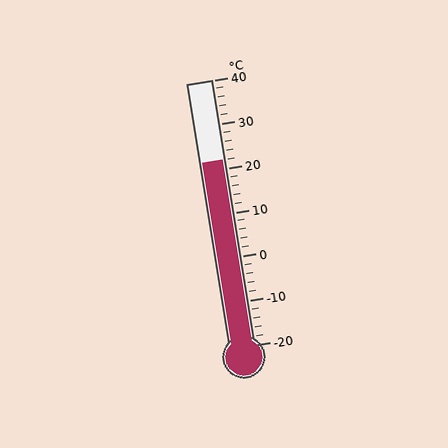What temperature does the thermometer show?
The thermometer shows approximately 22°C.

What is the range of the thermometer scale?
The thermometer scale ranges from -20°C to 40°C.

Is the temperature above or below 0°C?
The temperature is above 0°C.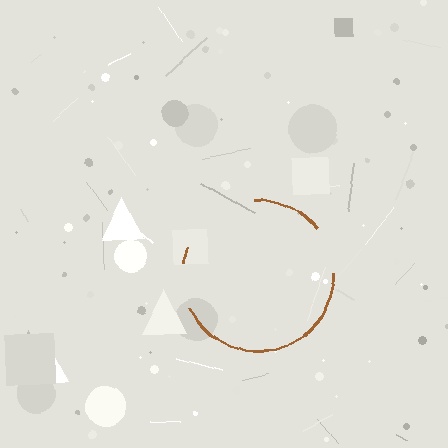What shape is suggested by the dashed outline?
The dashed outline suggests a circle.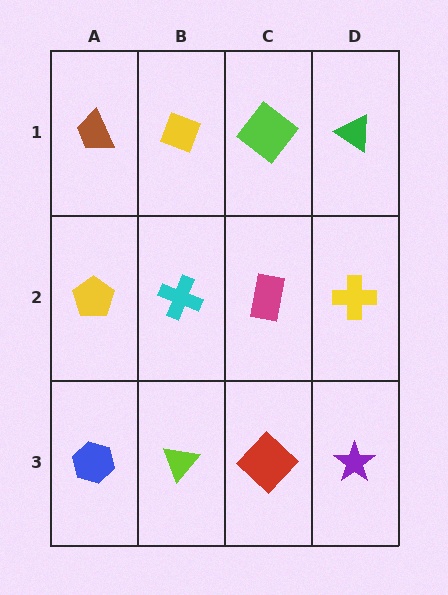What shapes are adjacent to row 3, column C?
A magenta rectangle (row 2, column C), a lime triangle (row 3, column B), a purple star (row 3, column D).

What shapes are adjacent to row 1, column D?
A yellow cross (row 2, column D), a lime diamond (row 1, column C).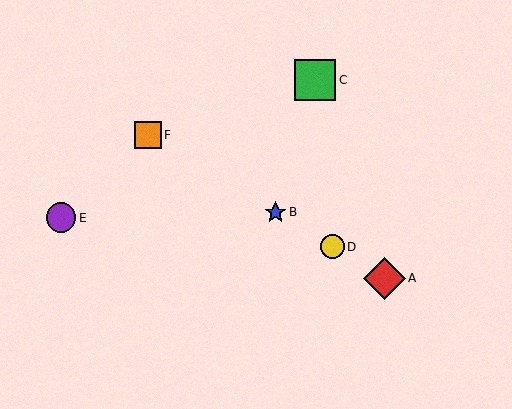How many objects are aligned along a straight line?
4 objects (A, B, D, F) are aligned along a straight line.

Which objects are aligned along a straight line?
Objects A, B, D, F are aligned along a straight line.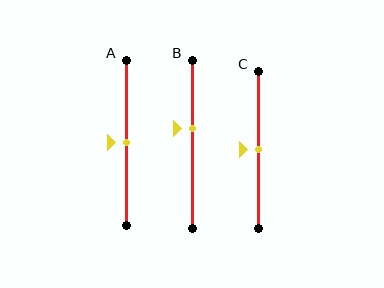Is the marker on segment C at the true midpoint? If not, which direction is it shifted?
Yes, the marker on segment C is at the true midpoint.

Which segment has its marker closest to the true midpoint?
Segment A has its marker closest to the true midpoint.